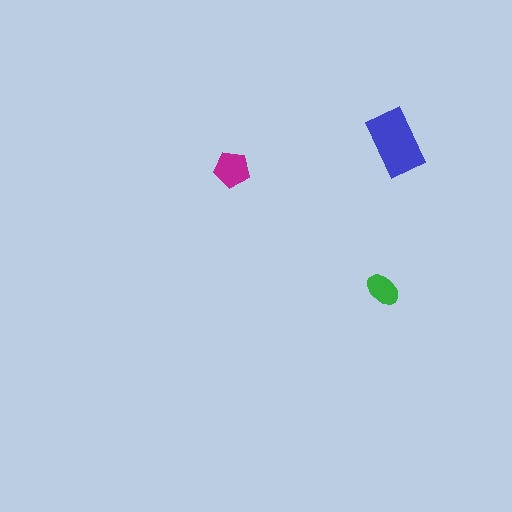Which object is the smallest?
The green ellipse.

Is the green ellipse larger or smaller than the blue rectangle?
Smaller.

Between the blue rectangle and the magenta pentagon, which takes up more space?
The blue rectangle.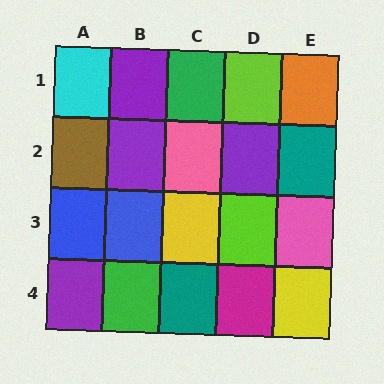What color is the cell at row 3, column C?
Yellow.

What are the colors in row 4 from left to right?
Purple, green, teal, magenta, yellow.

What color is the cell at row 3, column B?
Blue.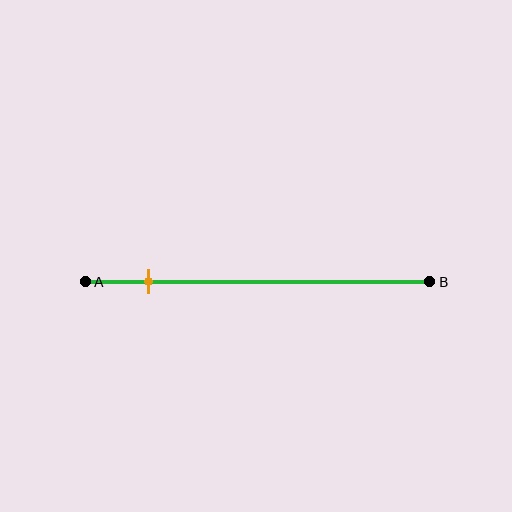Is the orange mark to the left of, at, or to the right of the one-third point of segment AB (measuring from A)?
The orange mark is to the left of the one-third point of segment AB.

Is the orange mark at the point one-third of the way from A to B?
No, the mark is at about 20% from A, not at the 33% one-third point.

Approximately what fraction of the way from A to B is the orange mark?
The orange mark is approximately 20% of the way from A to B.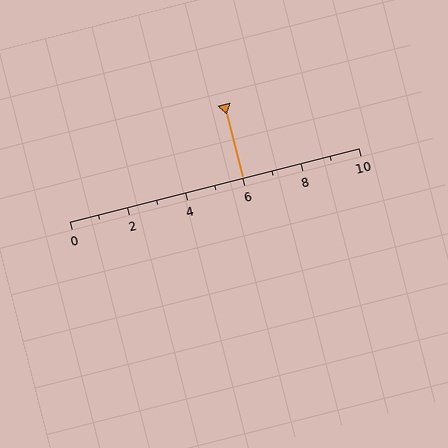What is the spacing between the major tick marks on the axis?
The major ticks are spaced 2 apart.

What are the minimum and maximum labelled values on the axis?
The axis runs from 0 to 10.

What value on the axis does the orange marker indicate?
The marker indicates approximately 6.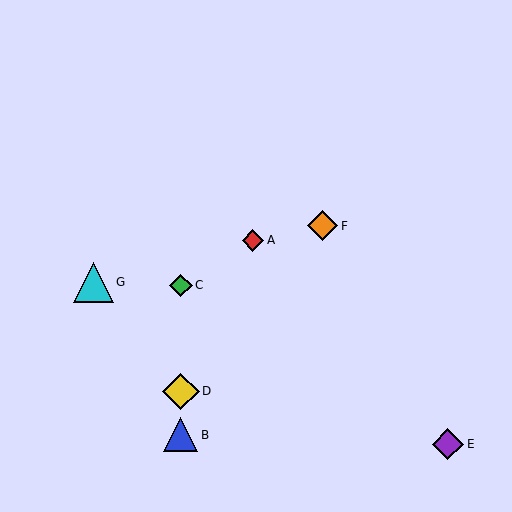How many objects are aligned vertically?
3 objects (B, C, D) are aligned vertically.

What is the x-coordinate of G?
Object G is at x≈93.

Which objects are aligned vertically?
Objects B, C, D are aligned vertically.